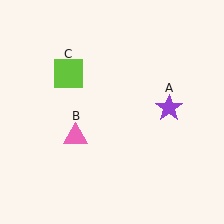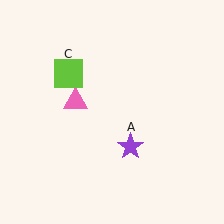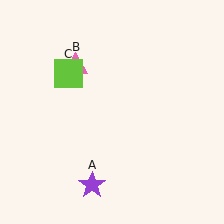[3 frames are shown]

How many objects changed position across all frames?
2 objects changed position: purple star (object A), pink triangle (object B).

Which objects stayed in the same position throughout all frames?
Lime square (object C) remained stationary.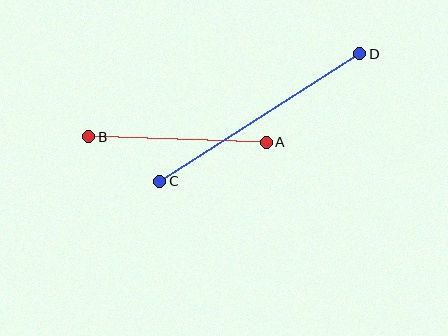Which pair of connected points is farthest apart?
Points C and D are farthest apart.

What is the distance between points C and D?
The distance is approximately 237 pixels.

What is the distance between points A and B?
The distance is approximately 178 pixels.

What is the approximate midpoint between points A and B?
The midpoint is at approximately (178, 139) pixels.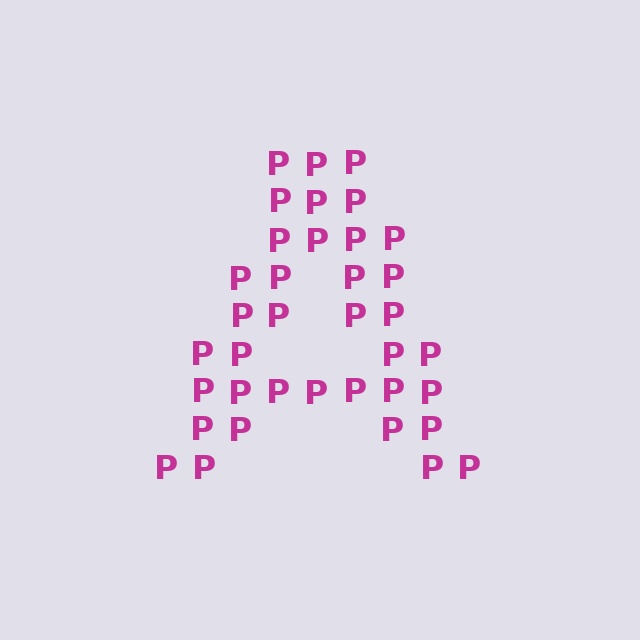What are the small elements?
The small elements are letter P's.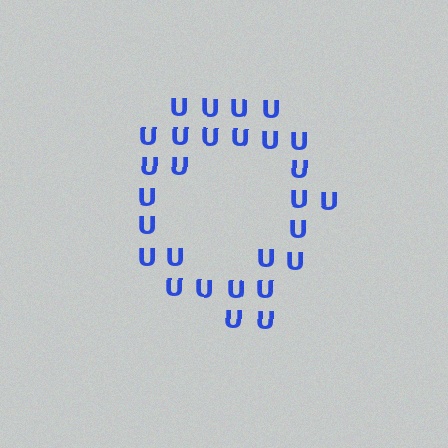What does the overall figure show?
The overall figure shows the letter Q.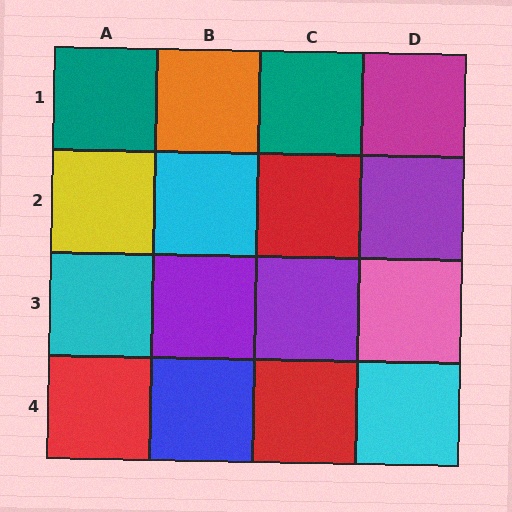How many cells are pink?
1 cell is pink.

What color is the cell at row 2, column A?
Yellow.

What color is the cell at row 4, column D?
Cyan.